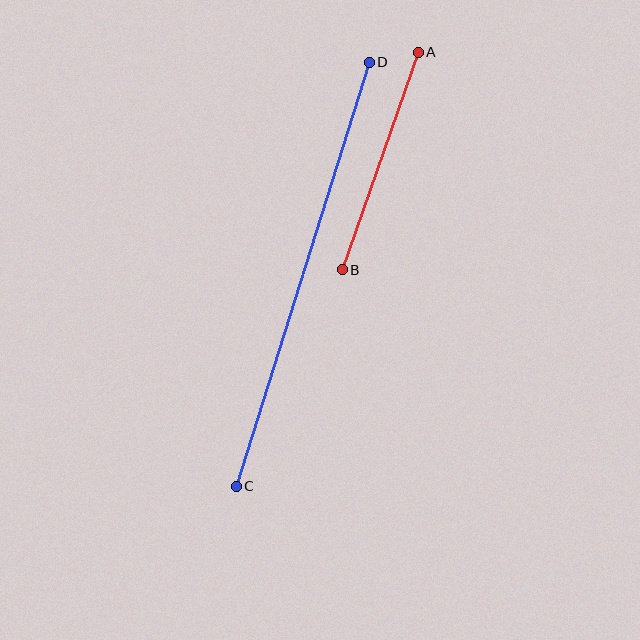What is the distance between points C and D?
The distance is approximately 445 pixels.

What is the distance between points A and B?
The distance is approximately 231 pixels.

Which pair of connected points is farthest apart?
Points C and D are farthest apart.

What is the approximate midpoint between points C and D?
The midpoint is at approximately (303, 274) pixels.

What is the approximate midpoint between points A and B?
The midpoint is at approximately (380, 161) pixels.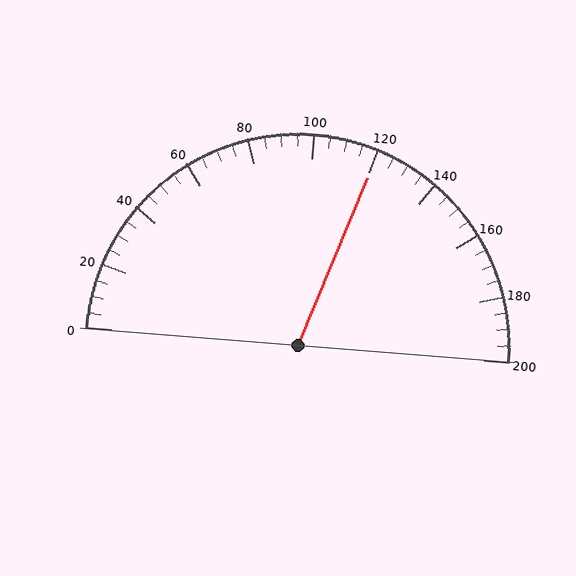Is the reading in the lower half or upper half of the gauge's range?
The reading is in the upper half of the range (0 to 200).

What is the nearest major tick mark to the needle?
The nearest major tick mark is 120.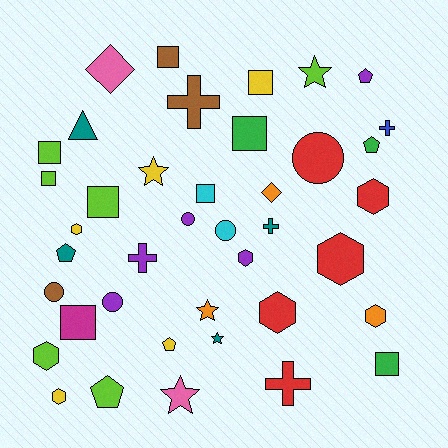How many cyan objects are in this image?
There are 2 cyan objects.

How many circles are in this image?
There are 5 circles.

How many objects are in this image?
There are 40 objects.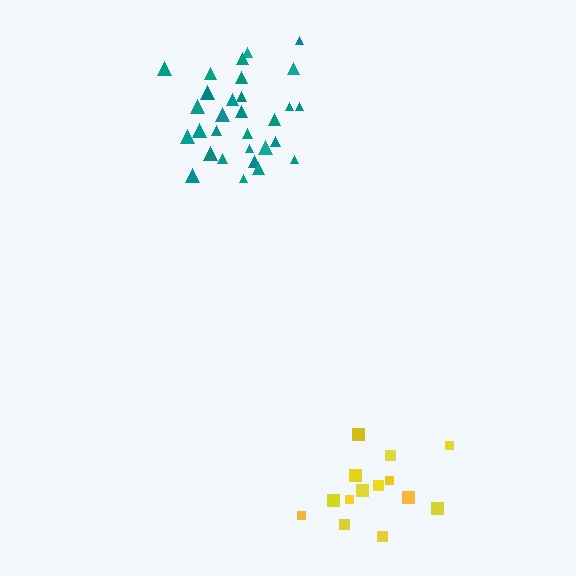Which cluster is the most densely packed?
Teal.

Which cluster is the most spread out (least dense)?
Yellow.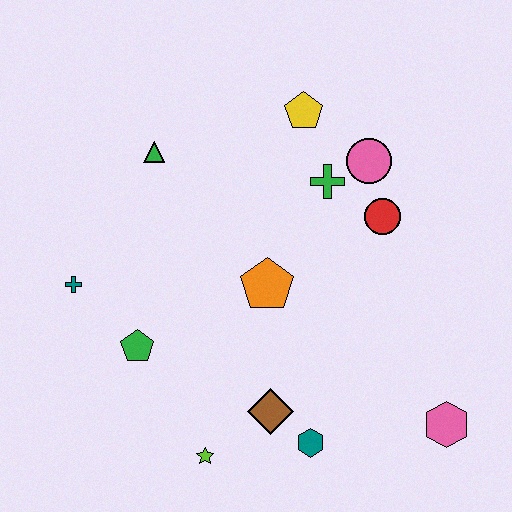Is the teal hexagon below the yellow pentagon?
Yes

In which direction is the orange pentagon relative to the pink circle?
The orange pentagon is below the pink circle.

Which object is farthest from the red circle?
The teal cross is farthest from the red circle.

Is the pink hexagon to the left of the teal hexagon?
No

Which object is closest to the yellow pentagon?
The green cross is closest to the yellow pentagon.